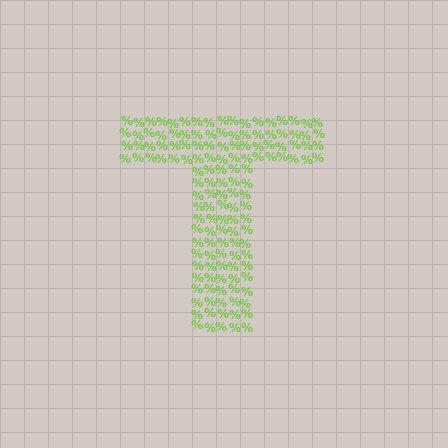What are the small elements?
The small elements are percent signs.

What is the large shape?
The large shape is the letter T.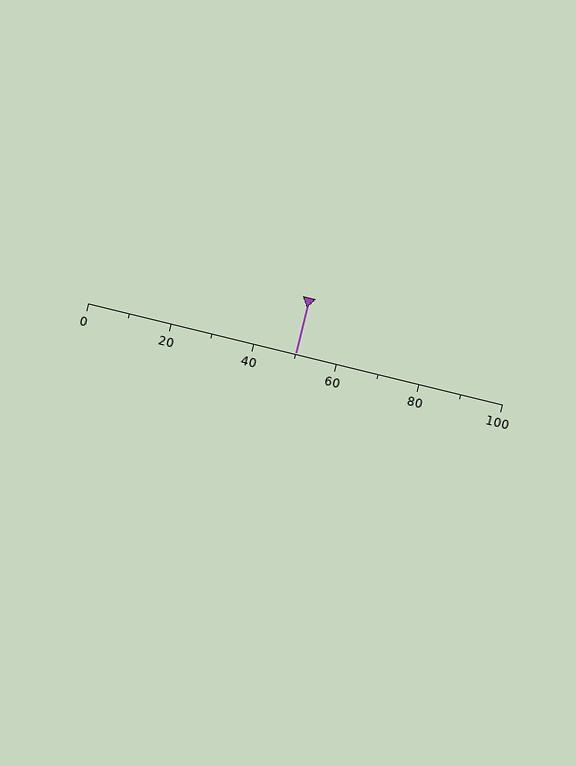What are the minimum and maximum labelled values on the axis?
The axis runs from 0 to 100.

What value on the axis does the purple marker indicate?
The marker indicates approximately 50.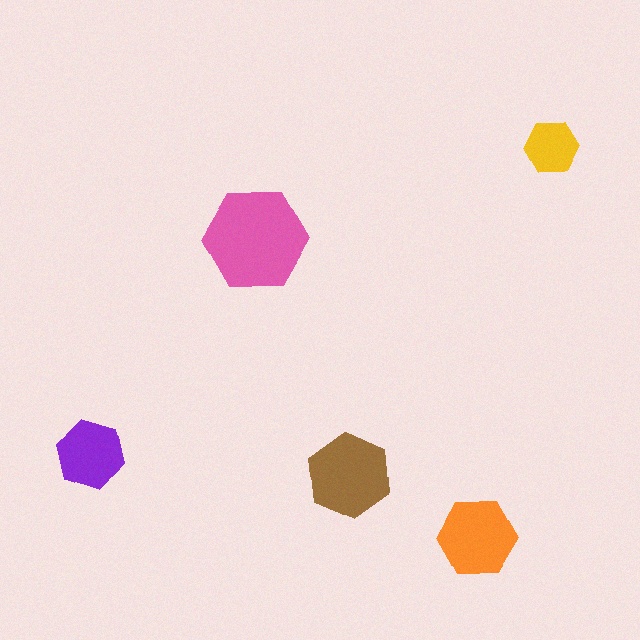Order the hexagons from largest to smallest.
the pink one, the brown one, the orange one, the purple one, the yellow one.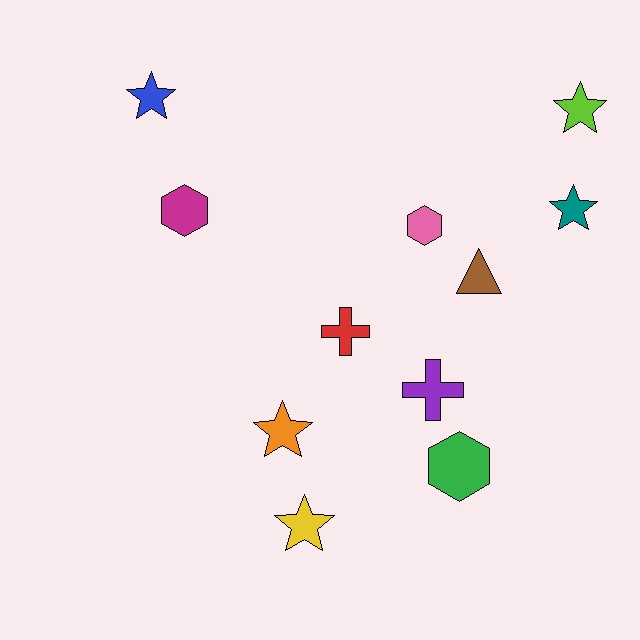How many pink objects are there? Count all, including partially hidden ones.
There is 1 pink object.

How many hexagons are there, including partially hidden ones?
There are 3 hexagons.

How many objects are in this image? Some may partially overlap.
There are 11 objects.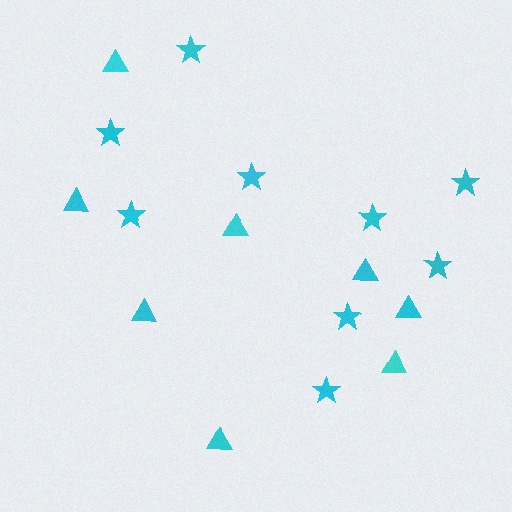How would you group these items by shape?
There are 2 groups: one group of triangles (8) and one group of stars (9).